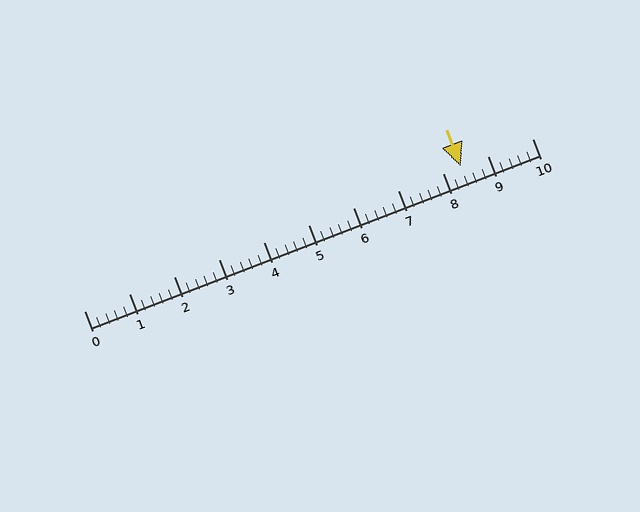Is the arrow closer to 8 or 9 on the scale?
The arrow is closer to 8.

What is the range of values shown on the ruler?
The ruler shows values from 0 to 10.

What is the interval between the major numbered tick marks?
The major tick marks are spaced 1 units apart.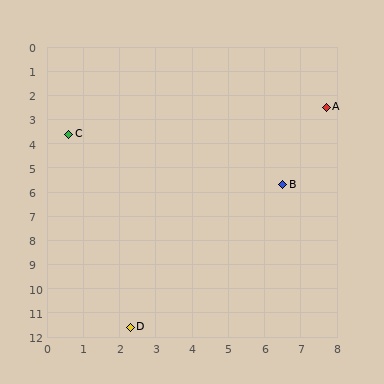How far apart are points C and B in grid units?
Points C and B are about 6.3 grid units apart.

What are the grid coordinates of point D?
Point D is at approximately (2.3, 11.6).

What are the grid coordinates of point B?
Point B is at approximately (6.5, 5.7).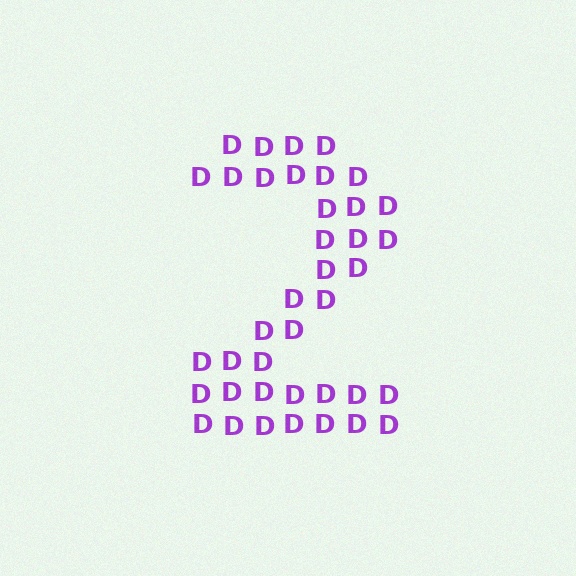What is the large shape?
The large shape is the digit 2.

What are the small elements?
The small elements are letter D's.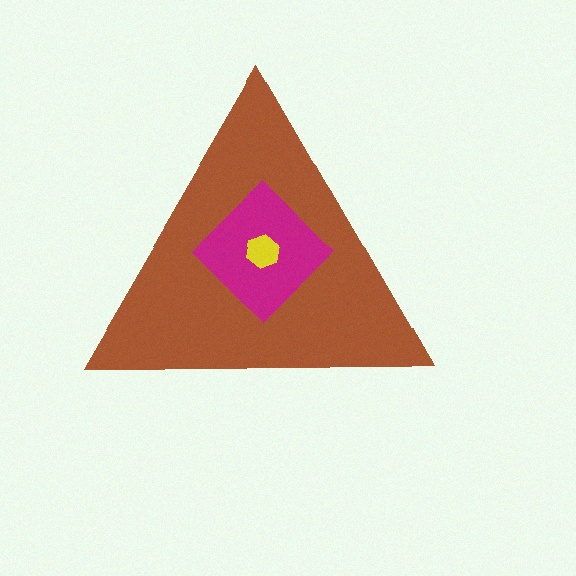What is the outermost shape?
The brown triangle.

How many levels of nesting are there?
3.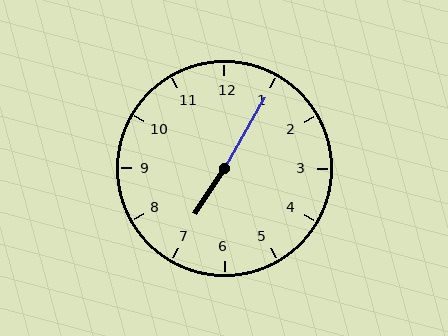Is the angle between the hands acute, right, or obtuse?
It is obtuse.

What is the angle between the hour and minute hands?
Approximately 178 degrees.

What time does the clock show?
7:05.